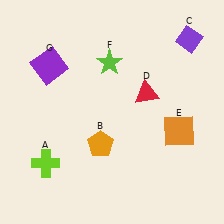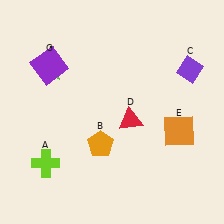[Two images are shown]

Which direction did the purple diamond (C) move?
The purple diamond (C) moved down.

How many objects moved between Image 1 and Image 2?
3 objects moved between the two images.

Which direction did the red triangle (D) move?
The red triangle (D) moved down.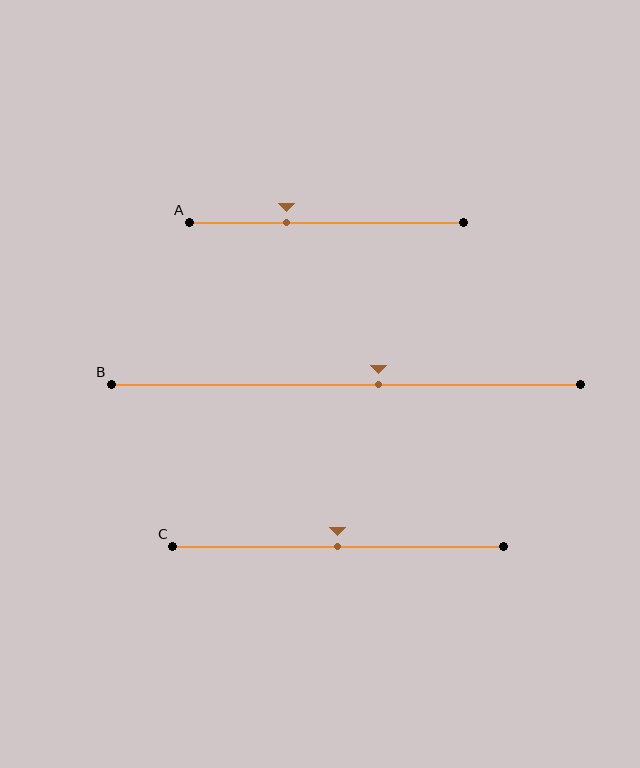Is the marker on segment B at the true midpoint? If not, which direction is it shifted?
No, the marker on segment B is shifted to the right by about 7% of the segment length.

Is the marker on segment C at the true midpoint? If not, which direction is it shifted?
Yes, the marker on segment C is at the true midpoint.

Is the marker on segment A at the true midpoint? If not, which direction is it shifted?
No, the marker on segment A is shifted to the left by about 15% of the segment length.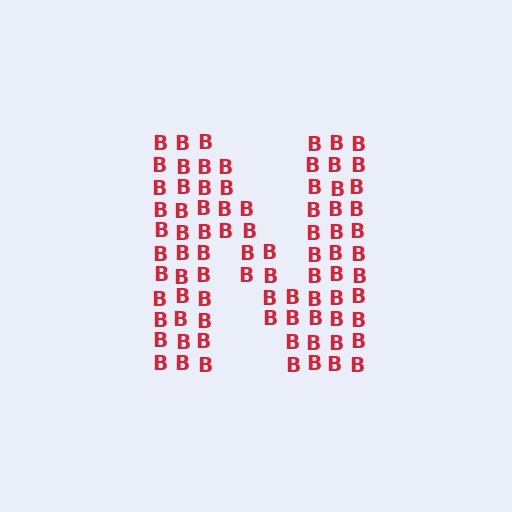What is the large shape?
The large shape is the letter N.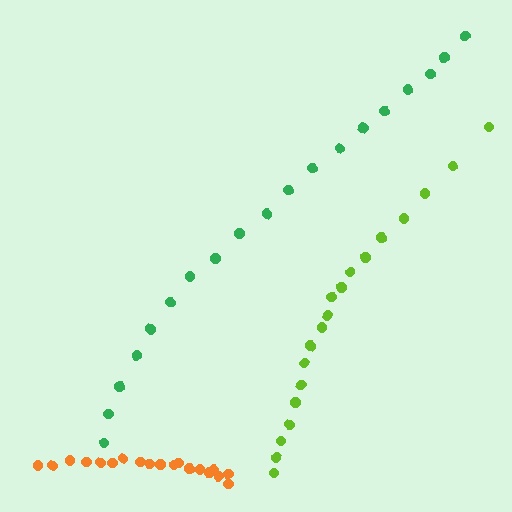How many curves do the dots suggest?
There are 3 distinct paths.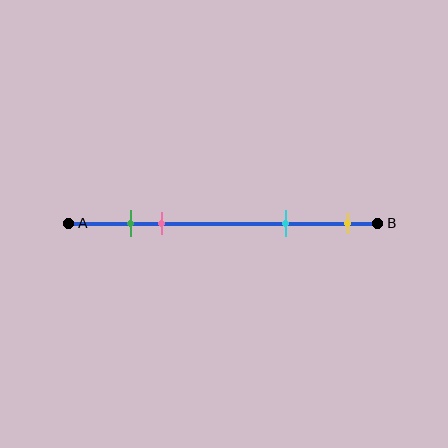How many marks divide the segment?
There are 4 marks dividing the segment.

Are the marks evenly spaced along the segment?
No, the marks are not evenly spaced.